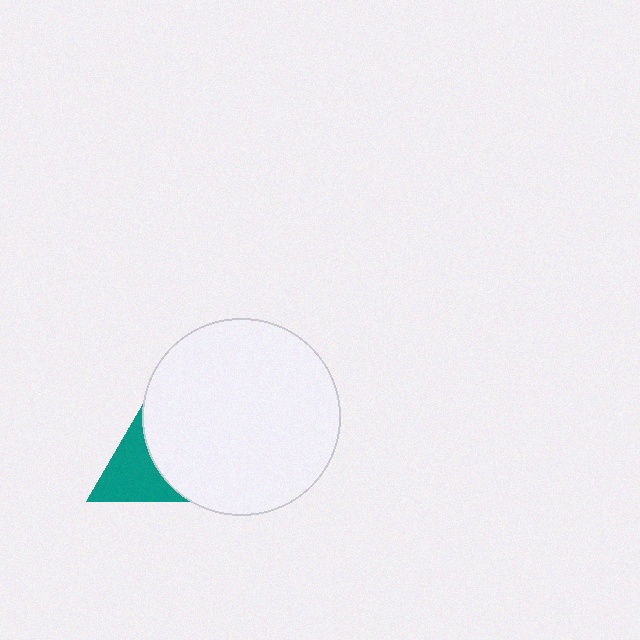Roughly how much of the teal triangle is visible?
Most of it is visible (roughly 69%).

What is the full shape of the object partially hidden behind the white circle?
The partially hidden object is a teal triangle.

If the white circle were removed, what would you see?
You would see the complete teal triangle.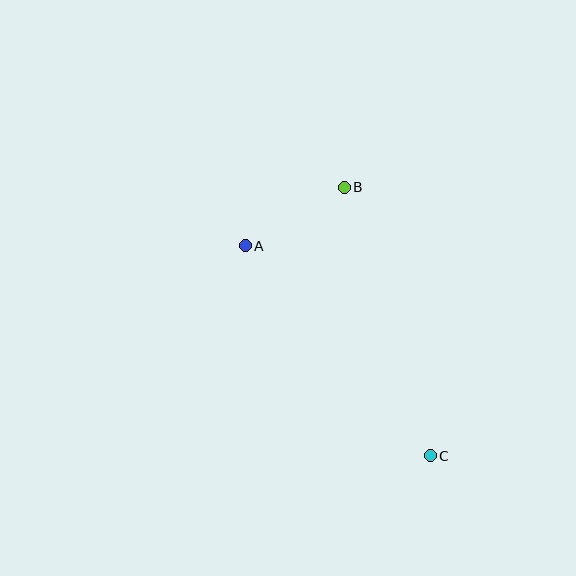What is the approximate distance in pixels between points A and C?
The distance between A and C is approximately 280 pixels.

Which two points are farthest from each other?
Points B and C are farthest from each other.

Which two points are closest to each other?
Points A and B are closest to each other.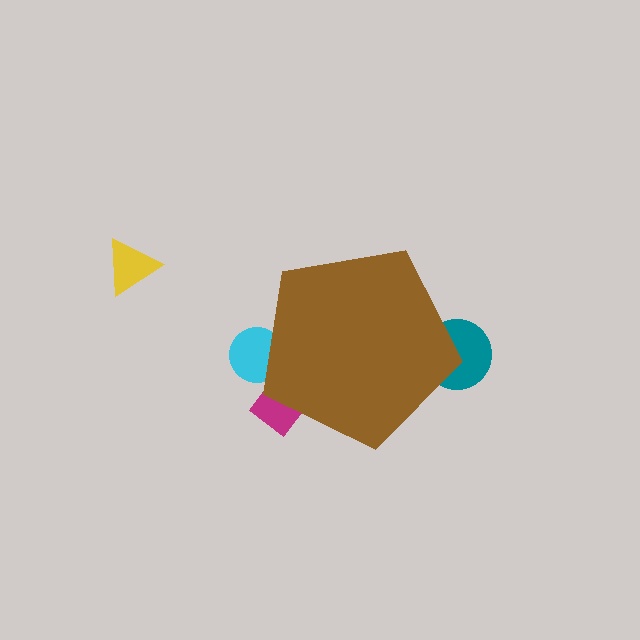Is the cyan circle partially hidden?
Yes, the cyan circle is partially hidden behind the brown pentagon.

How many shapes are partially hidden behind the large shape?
3 shapes are partially hidden.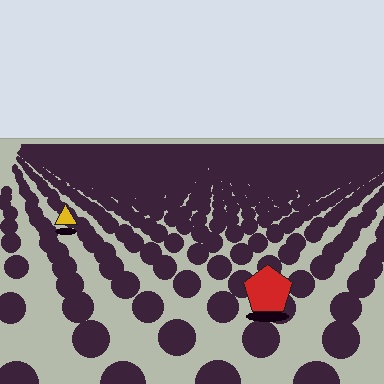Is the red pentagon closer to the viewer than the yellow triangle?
Yes. The red pentagon is closer — you can tell from the texture gradient: the ground texture is coarser near it.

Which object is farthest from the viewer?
The yellow triangle is farthest from the viewer. It appears smaller and the ground texture around it is denser.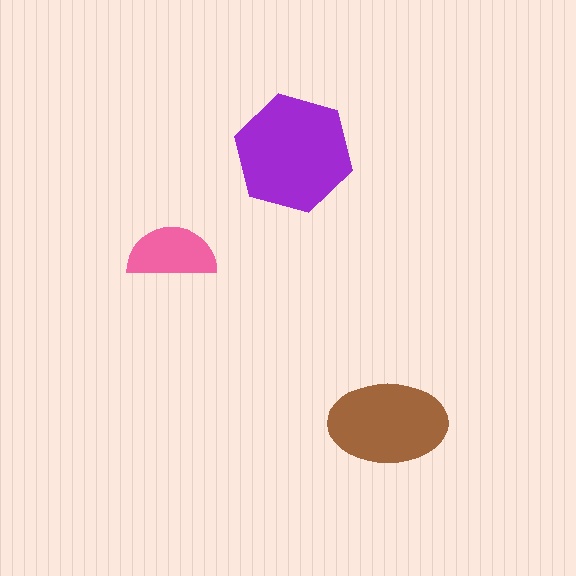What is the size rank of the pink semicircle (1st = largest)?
3rd.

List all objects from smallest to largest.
The pink semicircle, the brown ellipse, the purple hexagon.